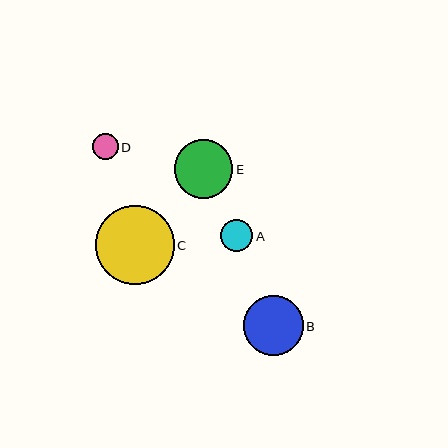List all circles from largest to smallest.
From largest to smallest: C, B, E, A, D.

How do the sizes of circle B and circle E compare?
Circle B and circle E are approximately the same size.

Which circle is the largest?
Circle C is the largest with a size of approximately 79 pixels.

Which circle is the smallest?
Circle D is the smallest with a size of approximately 26 pixels.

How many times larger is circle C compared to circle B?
Circle C is approximately 1.3 times the size of circle B.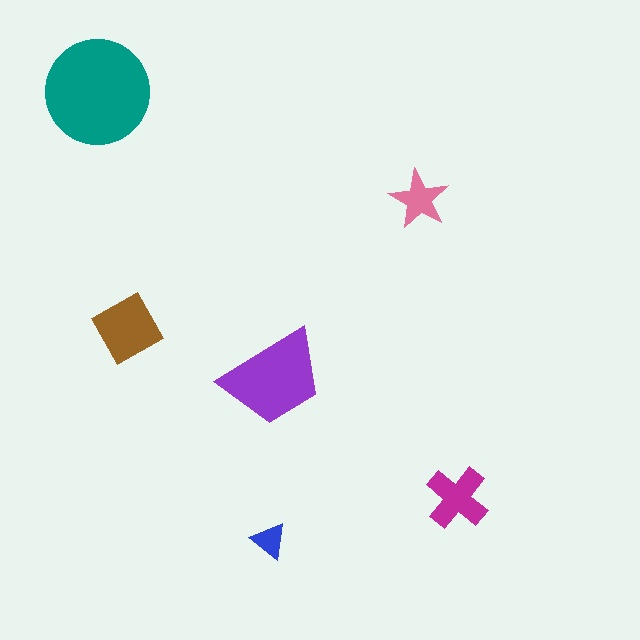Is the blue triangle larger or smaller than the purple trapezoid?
Smaller.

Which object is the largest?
The teal circle.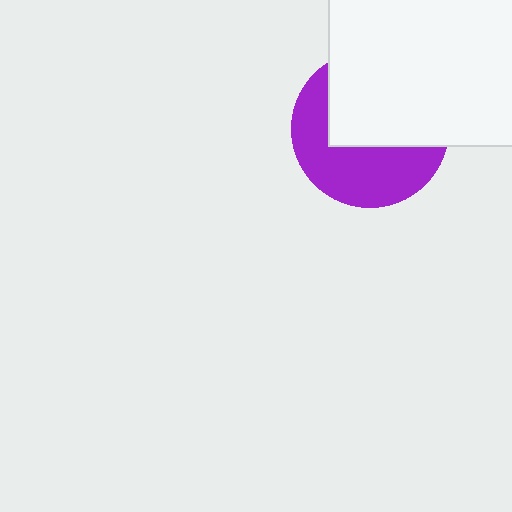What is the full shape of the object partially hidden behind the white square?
The partially hidden object is a purple circle.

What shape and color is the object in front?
The object in front is a white square.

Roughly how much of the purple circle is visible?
About half of it is visible (roughly 47%).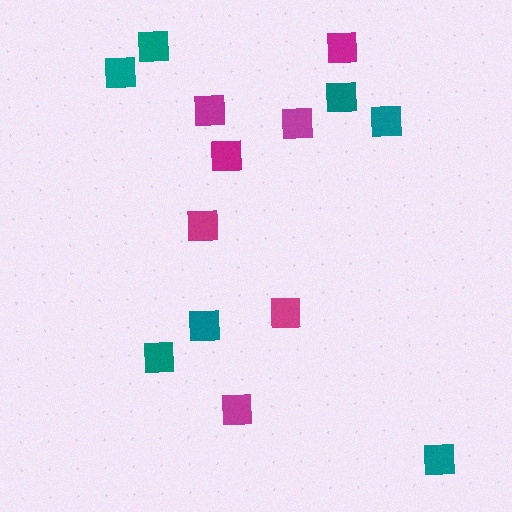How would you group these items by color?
There are 2 groups: one group of magenta squares (7) and one group of teal squares (7).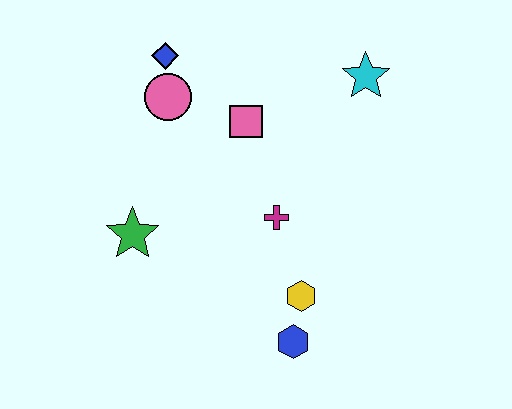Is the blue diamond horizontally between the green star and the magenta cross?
Yes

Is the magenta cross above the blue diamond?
No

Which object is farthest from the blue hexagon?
The blue diamond is farthest from the blue hexagon.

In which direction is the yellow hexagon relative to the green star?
The yellow hexagon is to the right of the green star.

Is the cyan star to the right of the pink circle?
Yes